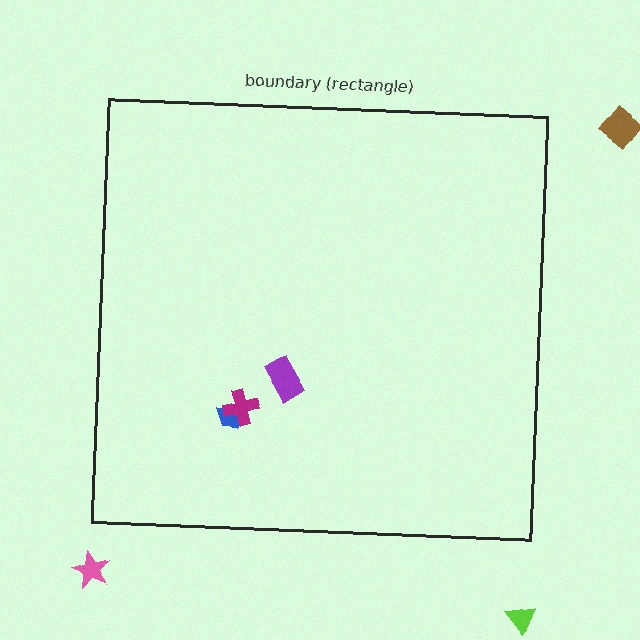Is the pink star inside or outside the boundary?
Outside.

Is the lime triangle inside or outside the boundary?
Outside.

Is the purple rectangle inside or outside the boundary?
Inside.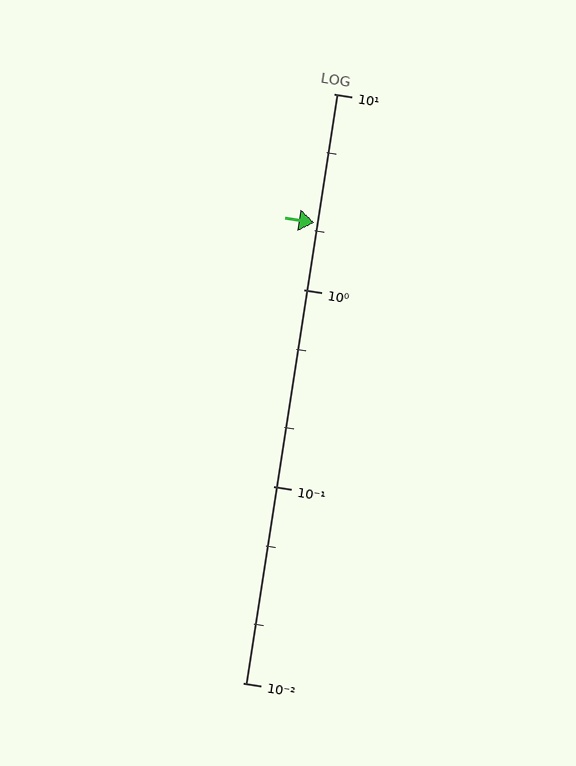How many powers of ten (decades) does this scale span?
The scale spans 3 decades, from 0.01 to 10.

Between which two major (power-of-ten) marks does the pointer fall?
The pointer is between 1 and 10.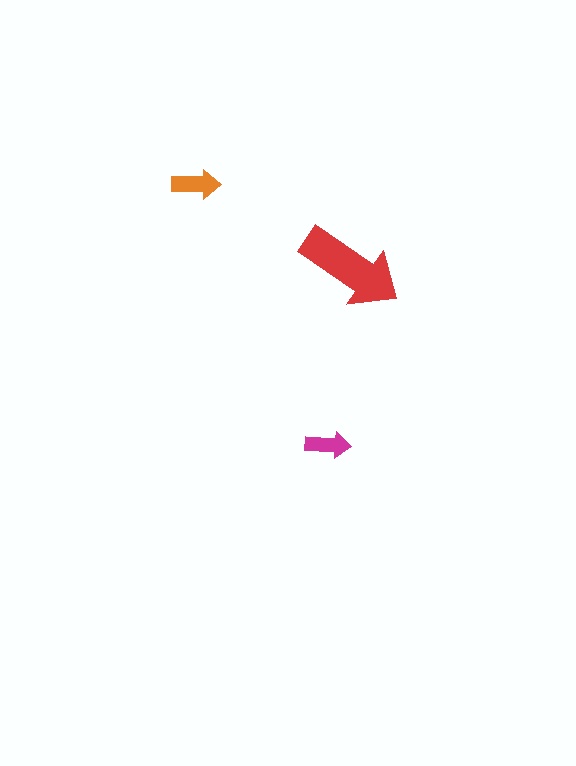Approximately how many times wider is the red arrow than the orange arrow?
About 2 times wider.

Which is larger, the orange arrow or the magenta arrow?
The orange one.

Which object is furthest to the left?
The orange arrow is leftmost.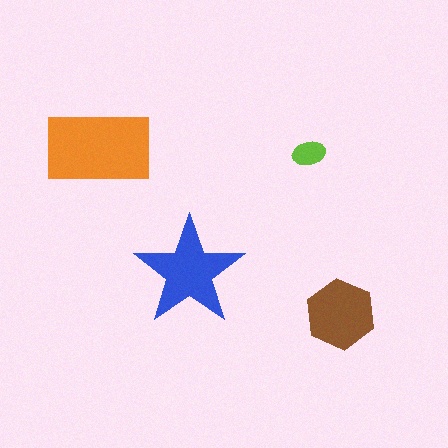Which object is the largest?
The orange rectangle.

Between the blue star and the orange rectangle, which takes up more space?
The orange rectangle.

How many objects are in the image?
There are 4 objects in the image.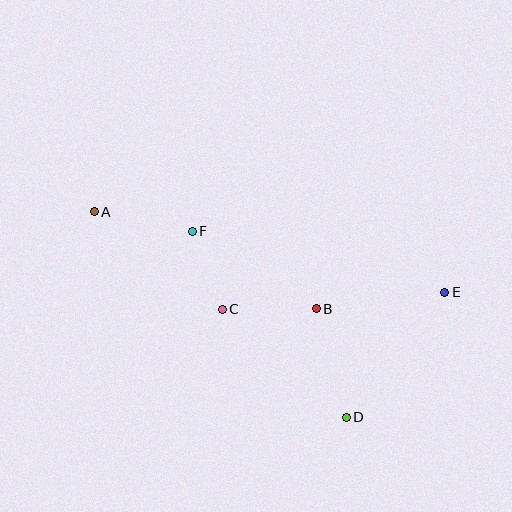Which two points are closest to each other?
Points C and F are closest to each other.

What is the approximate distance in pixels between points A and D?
The distance between A and D is approximately 326 pixels.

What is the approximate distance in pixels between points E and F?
The distance between E and F is approximately 260 pixels.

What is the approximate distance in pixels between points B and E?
The distance between B and E is approximately 130 pixels.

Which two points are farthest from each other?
Points A and E are farthest from each other.